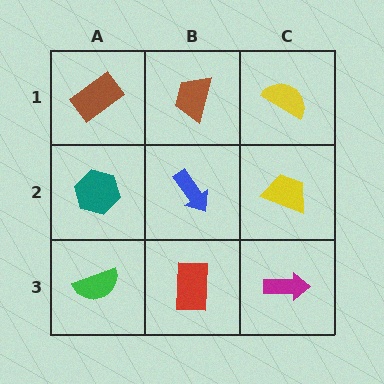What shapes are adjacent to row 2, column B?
A brown trapezoid (row 1, column B), a red rectangle (row 3, column B), a teal hexagon (row 2, column A), a yellow trapezoid (row 2, column C).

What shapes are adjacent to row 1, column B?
A blue arrow (row 2, column B), a brown rectangle (row 1, column A), a yellow semicircle (row 1, column C).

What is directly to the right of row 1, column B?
A yellow semicircle.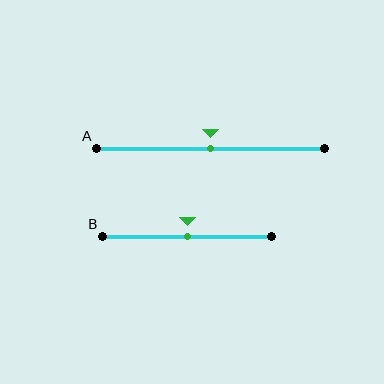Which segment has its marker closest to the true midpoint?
Segment A has its marker closest to the true midpoint.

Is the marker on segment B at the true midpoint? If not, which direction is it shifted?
Yes, the marker on segment B is at the true midpoint.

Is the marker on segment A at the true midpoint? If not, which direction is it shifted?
Yes, the marker on segment A is at the true midpoint.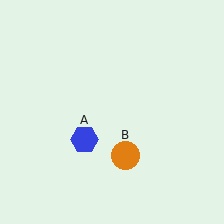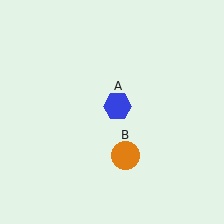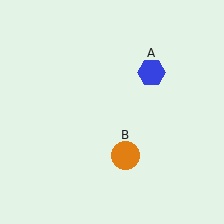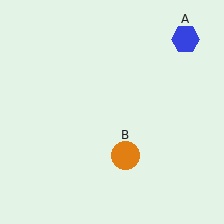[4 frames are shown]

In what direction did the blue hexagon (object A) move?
The blue hexagon (object A) moved up and to the right.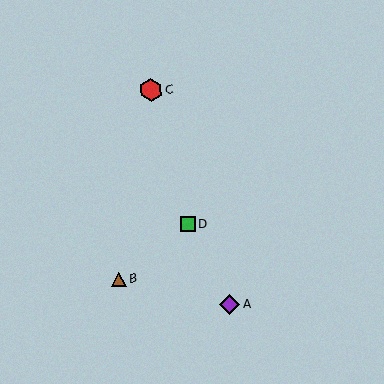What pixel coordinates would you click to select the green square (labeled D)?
Click at (188, 224) to select the green square D.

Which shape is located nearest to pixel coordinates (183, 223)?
The green square (labeled D) at (188, 224) is nearest to that location.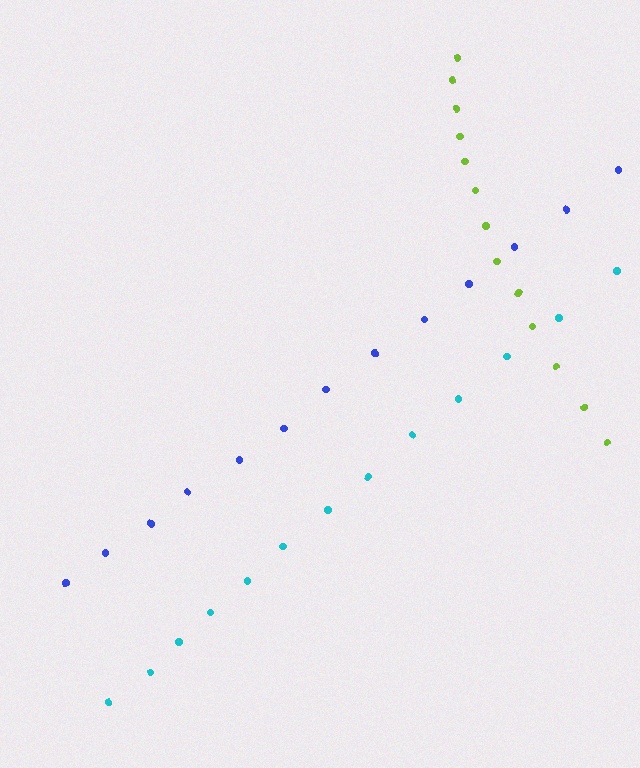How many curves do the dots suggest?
There are 3 distinct paths.